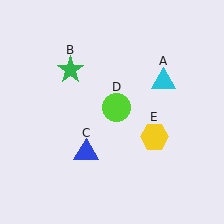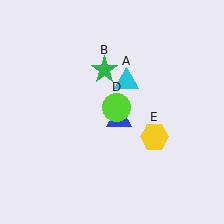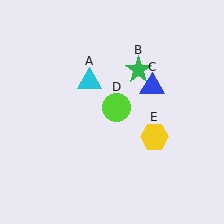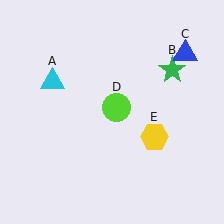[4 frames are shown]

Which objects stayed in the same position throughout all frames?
Lime circle (object D) and yellow hexagon (object E) remained stationary.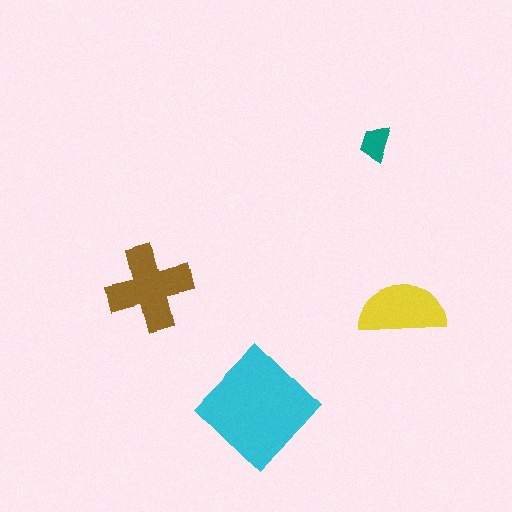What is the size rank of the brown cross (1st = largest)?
2nd.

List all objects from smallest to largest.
The teal trapezoid, the yellow semicircle, the brown cross, the cyan diamond.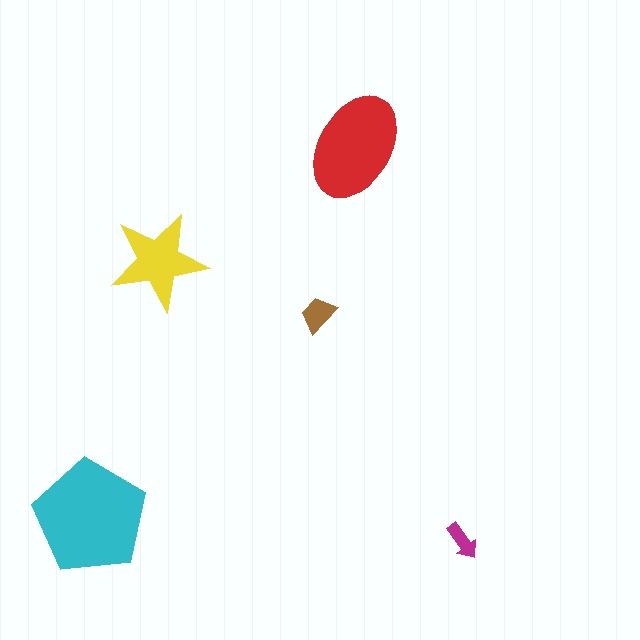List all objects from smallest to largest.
The magenta arrow, the brown trapezoid, the yellow star, the red ellipse, the cyan pentagon.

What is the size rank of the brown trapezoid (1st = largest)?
4th.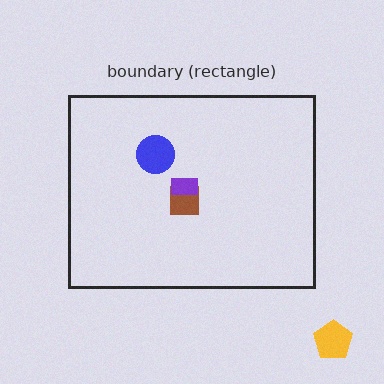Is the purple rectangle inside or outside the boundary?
Inside.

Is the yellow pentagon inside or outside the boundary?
Outside.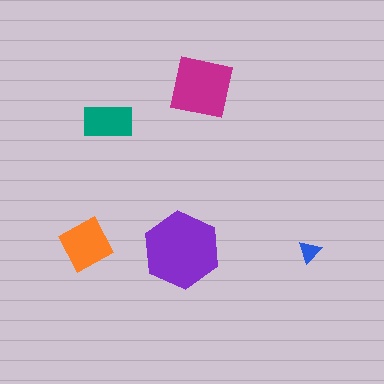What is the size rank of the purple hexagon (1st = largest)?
1st.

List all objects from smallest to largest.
The blue triangle, the teal rectangle, the orange diamond, the magenta square, the purple hexagon.